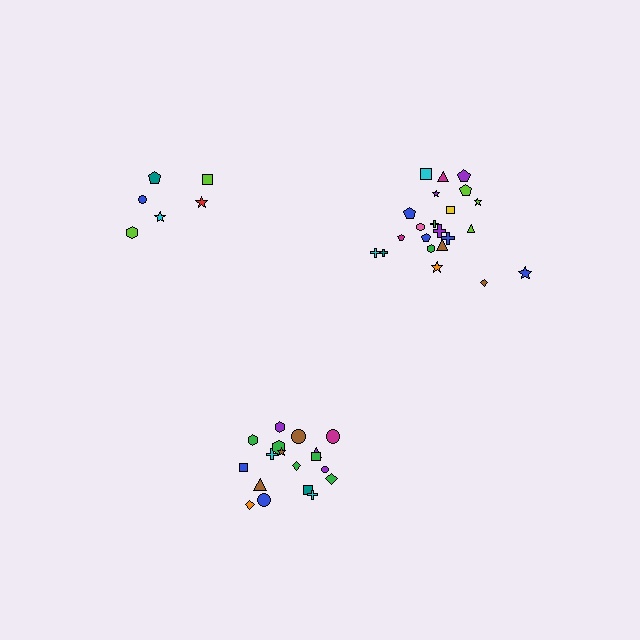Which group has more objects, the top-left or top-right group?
The top-right group.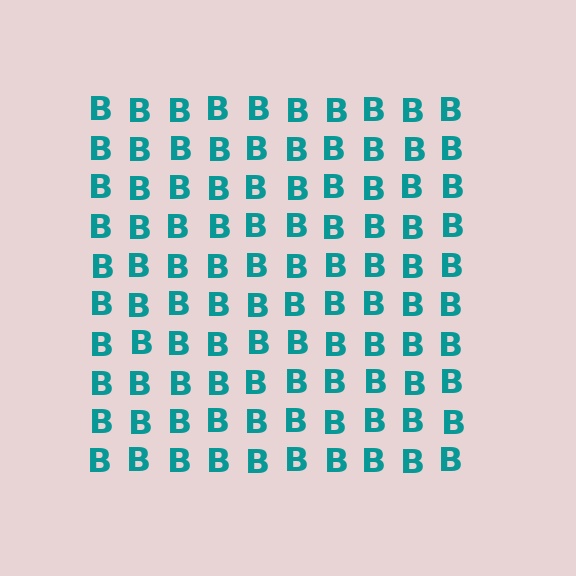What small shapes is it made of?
It is made of small letter B's.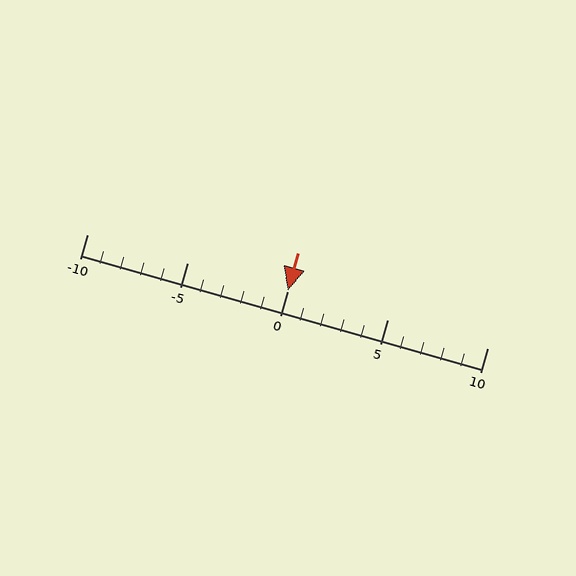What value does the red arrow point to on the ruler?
The red arrow points to approximately 0.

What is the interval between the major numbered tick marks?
The major tick marks are spaced 5 units apart.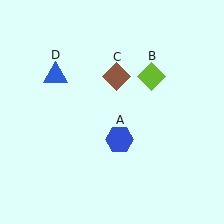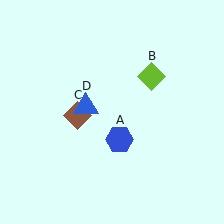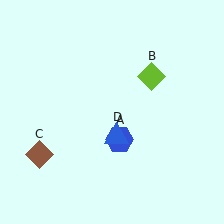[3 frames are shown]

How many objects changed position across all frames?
2 objects changed position: brown diamond (object C), blue triangle (object D).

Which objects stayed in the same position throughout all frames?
Blue hexagon (object A) and lime diamond (object B) remained stationary.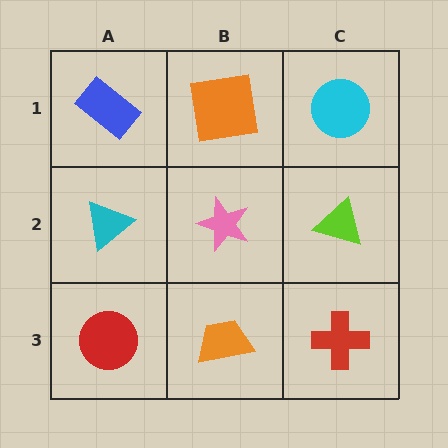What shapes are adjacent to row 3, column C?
A lime triangle (row 2, column C), an orange trapezoid (row 3, column B).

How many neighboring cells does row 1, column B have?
3.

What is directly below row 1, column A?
A cyan triangle.